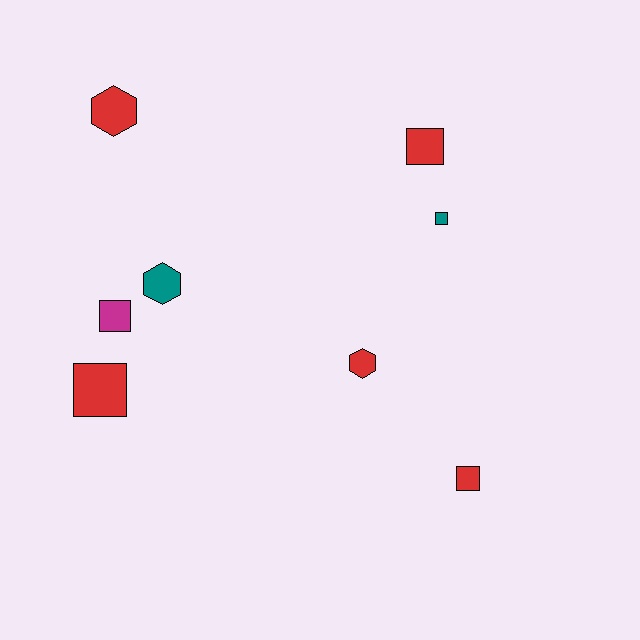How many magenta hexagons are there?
There are no magenta hexagons.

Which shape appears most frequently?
Square, with 5 objects.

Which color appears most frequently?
Red, with 5 objects.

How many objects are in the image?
There are 8 objects.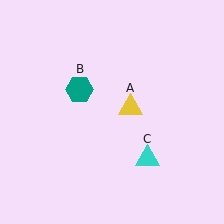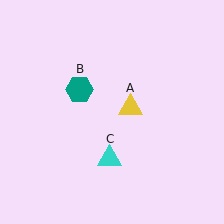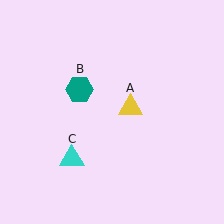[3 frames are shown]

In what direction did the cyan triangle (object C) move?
The cyan triangle (object C) moved left.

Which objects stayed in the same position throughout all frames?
Yellow triangle (object A) and teal hexagon (object B) remained stationary.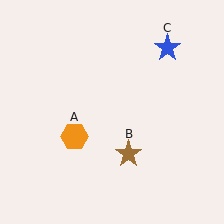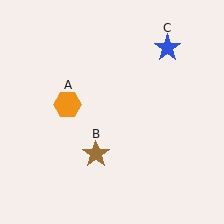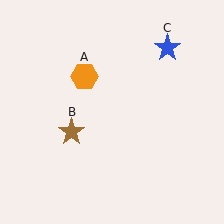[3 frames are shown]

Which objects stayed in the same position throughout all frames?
Blue star (object C) remained stationary.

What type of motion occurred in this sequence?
The orange hexagon (object A), brown star (object B) rotated clockwise around the center of the scene.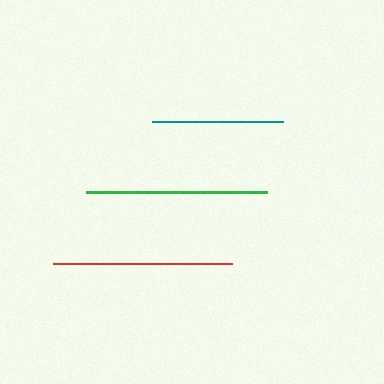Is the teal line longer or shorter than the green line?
The green line is longer than the teal line.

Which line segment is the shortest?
The teal line is the shortest at approximately 131 pixels.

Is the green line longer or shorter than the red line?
The green line is longer than the red line.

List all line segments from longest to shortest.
From longest to shortest: green, red, teal.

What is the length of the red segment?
The red segment is approximately 179 pixels long.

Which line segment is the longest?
The green line is the longest at approximately 181 pixels.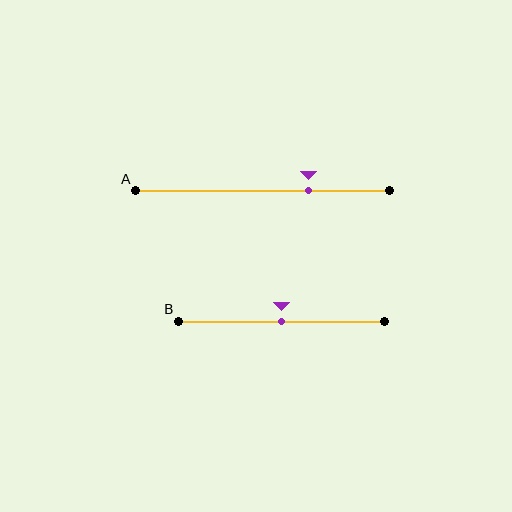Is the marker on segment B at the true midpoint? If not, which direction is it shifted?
Yes, the marker on segment B is at the true midpoint.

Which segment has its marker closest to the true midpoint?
Segment B has its marker closest to the true midpoint.